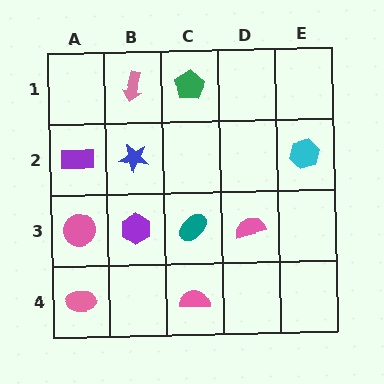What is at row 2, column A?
A purple rectangle.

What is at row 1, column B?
A pink arrow.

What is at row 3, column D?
A pink semicircle.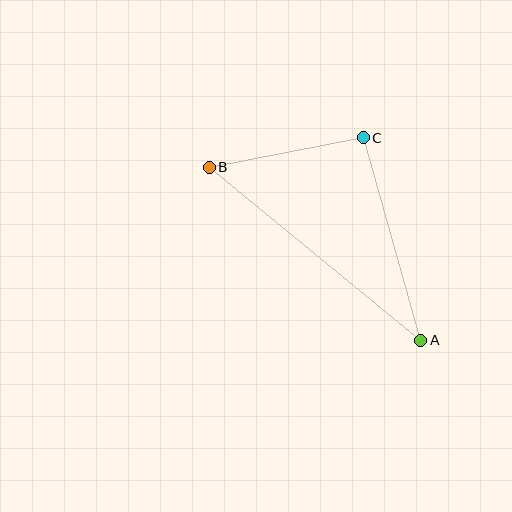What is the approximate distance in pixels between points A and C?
The distance between A and C is approximately 210 pixels.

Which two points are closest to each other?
Points B and C are closest to each other.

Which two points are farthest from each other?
Points A and B are farthest from each other.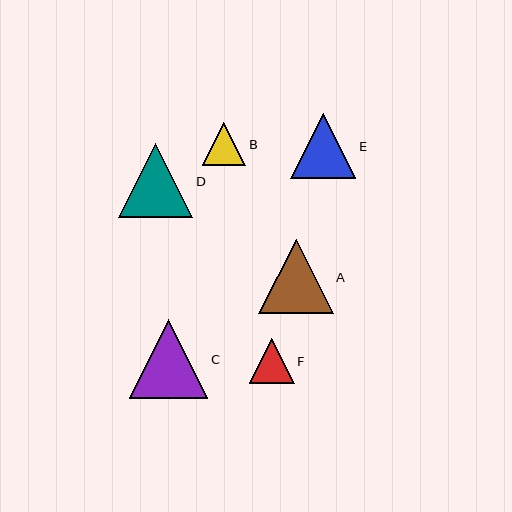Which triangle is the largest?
Triangle C is the largest with a size of approximately 78 pixels.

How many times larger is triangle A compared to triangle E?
Triangle A is approximately 1.1 times the size of triangle E.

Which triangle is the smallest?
Triangle B is the smallest with a size of approximately 43 pixels.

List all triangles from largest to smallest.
From largest to smallest: C, A, D, E, F, B.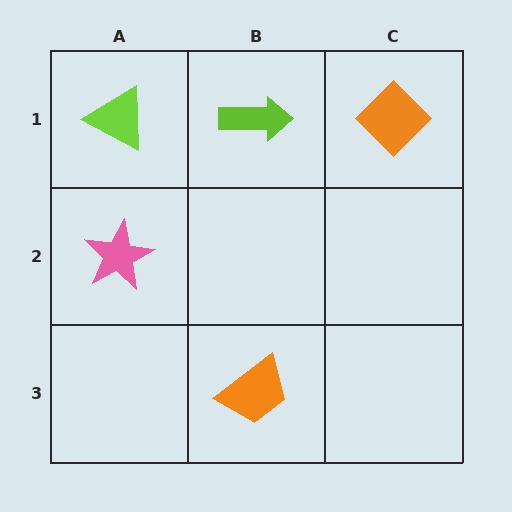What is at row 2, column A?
A pink star.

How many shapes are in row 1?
3 shapes.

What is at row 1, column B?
A lime arrow.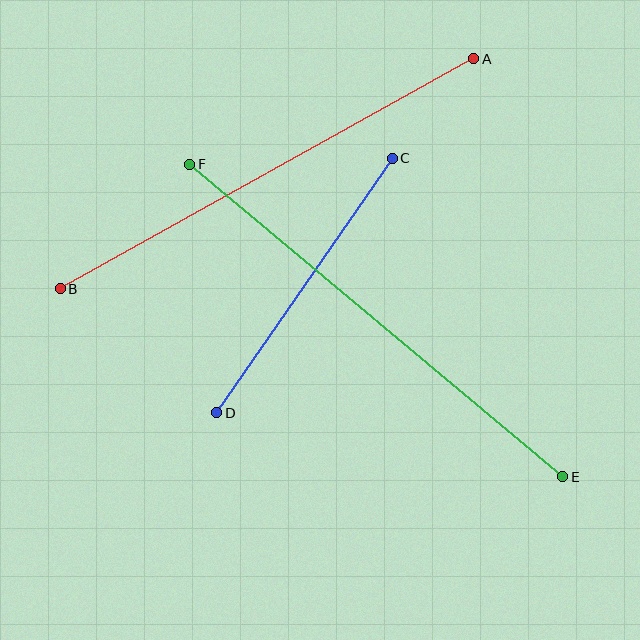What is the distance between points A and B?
The distance is approximately 473 pixels.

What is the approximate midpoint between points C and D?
The midpoint is at approximately (305, 286) pixels.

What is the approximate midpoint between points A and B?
The midpoint is at approximately (267, 174) pixels.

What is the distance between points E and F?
The distance is approximately 487 pixels.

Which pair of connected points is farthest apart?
Points E and F are farthest apart.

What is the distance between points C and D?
The distance is approximately 309 pixels.